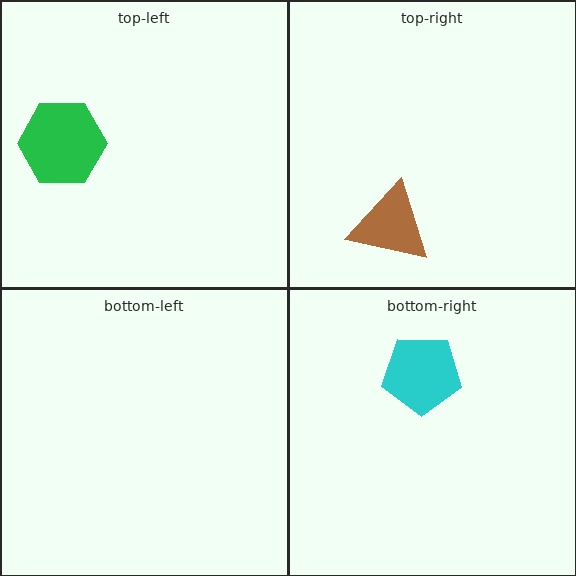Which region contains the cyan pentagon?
The bottom-right region.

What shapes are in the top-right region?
The brown triangle.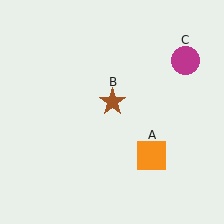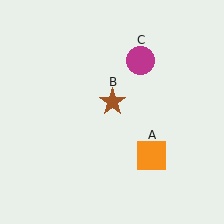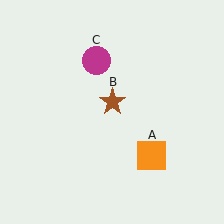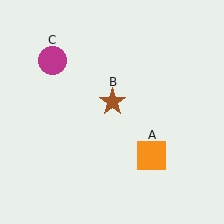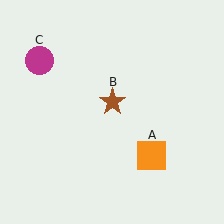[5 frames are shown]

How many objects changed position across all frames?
1 object changed position: magenta circle (object C).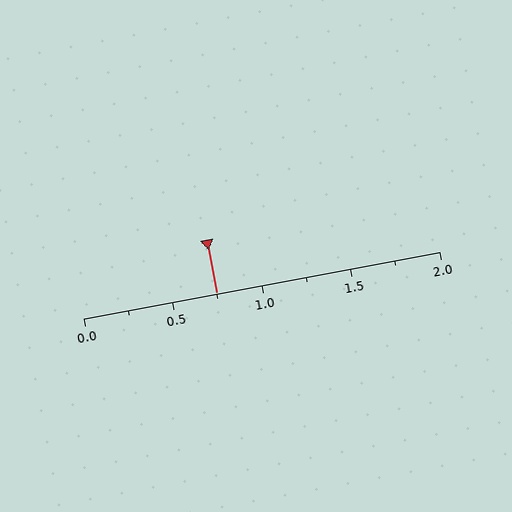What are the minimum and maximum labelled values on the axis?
The axis runs from 0.0 to 2.0.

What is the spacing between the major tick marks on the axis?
The major ticks are spaced 0.5 apart.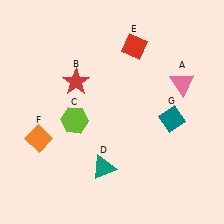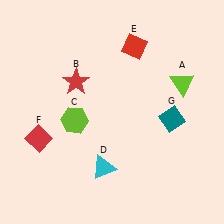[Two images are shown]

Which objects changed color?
A changed from pink to lime. D changed from teal to cyan. F changed from orange to red.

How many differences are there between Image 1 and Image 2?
There are 3 differences between the two images.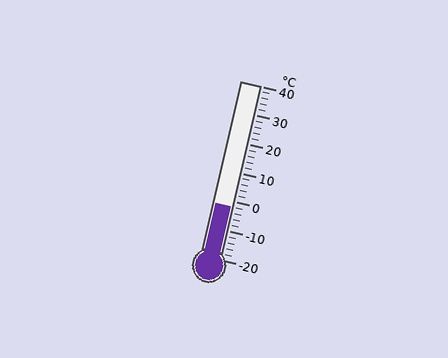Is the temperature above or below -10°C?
The temperature is above -10°C.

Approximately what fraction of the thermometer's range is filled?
The thermometer is filled to approximately 30% of its range.